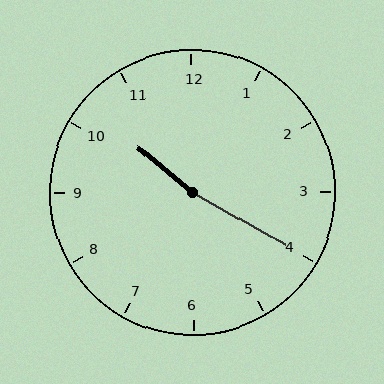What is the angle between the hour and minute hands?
Approximately 170 degrees.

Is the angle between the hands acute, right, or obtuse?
It is obtuse.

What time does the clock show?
10:20.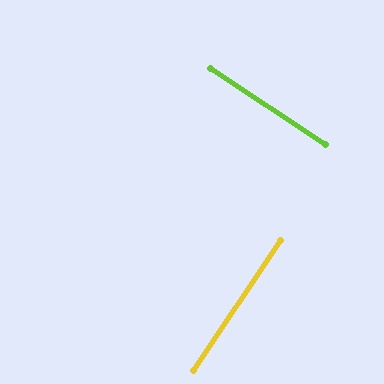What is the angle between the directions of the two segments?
Approximately 90 degrees.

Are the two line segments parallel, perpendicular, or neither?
Perpendicular — they meet at approximately 90°.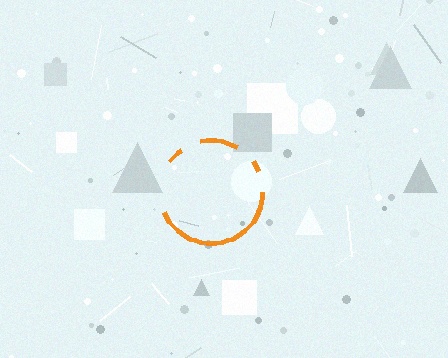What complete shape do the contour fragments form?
The contour fragments form a circle.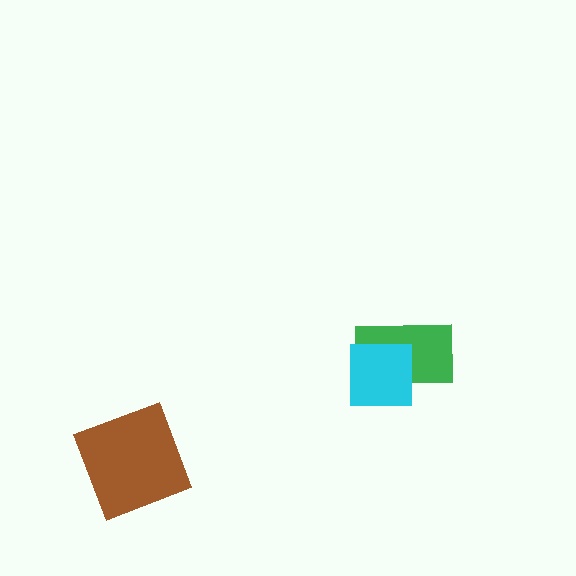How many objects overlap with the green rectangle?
1 object overlaps with the green rectangle.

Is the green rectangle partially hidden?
Yes, it is partially covered by another shape.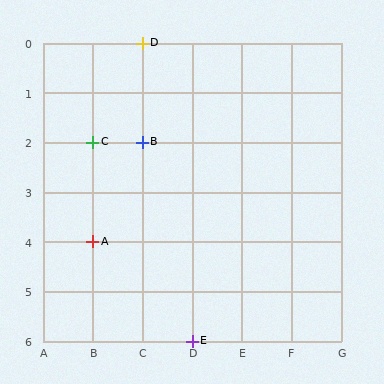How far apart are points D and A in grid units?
Points D and A are 1 column and 4 rows apart (about 4.1 grid units diagonally).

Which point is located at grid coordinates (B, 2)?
Point C is at (B, 2).